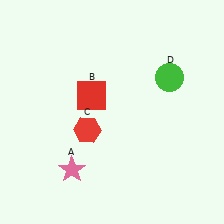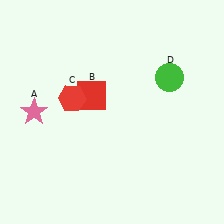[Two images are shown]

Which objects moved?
The objects that moved are: the pink star (A), the red hexagon (C).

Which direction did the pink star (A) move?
The pink star (A) moved up.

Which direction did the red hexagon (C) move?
The red hexagon (C) moved up.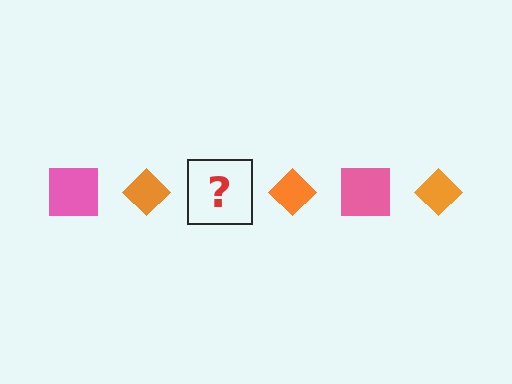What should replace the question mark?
The question mark should be replaced with a pink square.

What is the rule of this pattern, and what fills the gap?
The rule is that the pattern alternates between pink square and orange diamond. The gap should be filled with a pink square.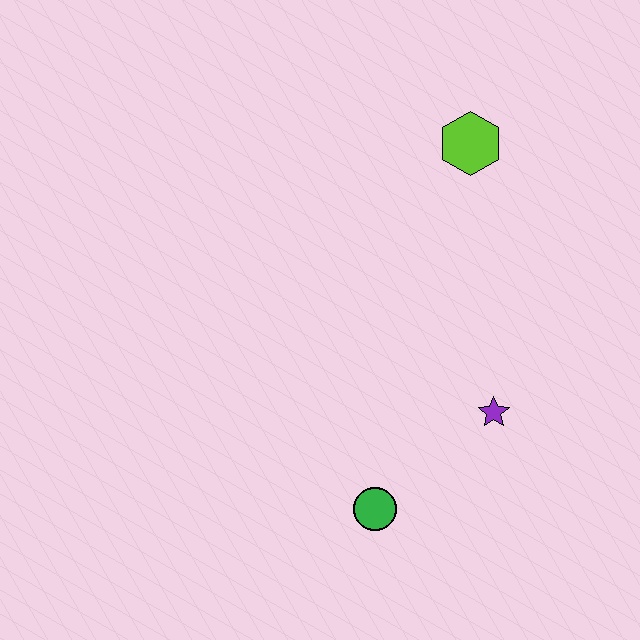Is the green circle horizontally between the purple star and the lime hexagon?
No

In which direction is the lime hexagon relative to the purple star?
The lime hexagon is above the purple star.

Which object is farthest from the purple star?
The lime hexagon is farthest from the purple star.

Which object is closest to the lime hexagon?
The purple star is closest to the lime hexagon.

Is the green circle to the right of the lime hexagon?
No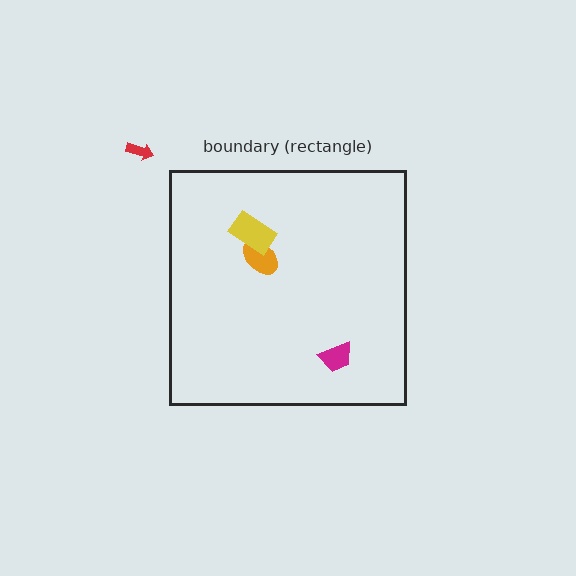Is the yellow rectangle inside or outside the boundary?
Inside.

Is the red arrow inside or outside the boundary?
Outside.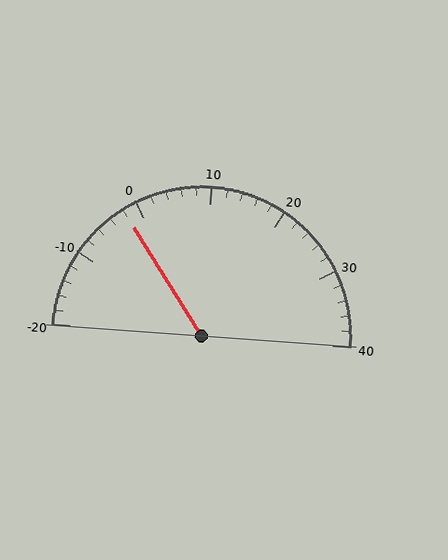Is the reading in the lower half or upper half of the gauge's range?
The reading is in the lower half of the range (-20 to 40).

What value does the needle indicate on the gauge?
The needle indicates approximately -2.